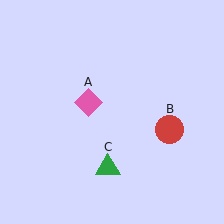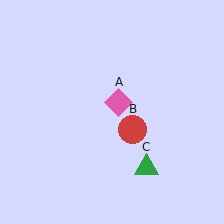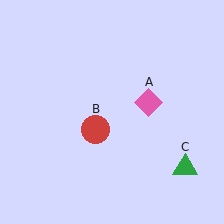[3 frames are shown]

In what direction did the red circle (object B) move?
The red circle (object B) moved left.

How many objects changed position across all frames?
3 objects changed position: pink diamond (object A), red circle (object B), green triangle (object C).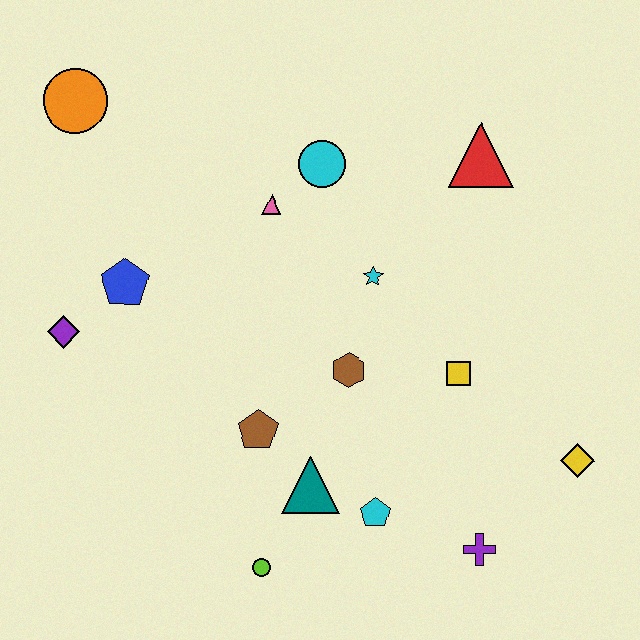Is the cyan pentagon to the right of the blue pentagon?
Yes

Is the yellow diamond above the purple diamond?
No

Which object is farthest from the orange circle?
The yellow diamond is farthest from the orange circle.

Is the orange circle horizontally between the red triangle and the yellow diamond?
No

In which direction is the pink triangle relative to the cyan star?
The pink triangle is to the left of the cyan star.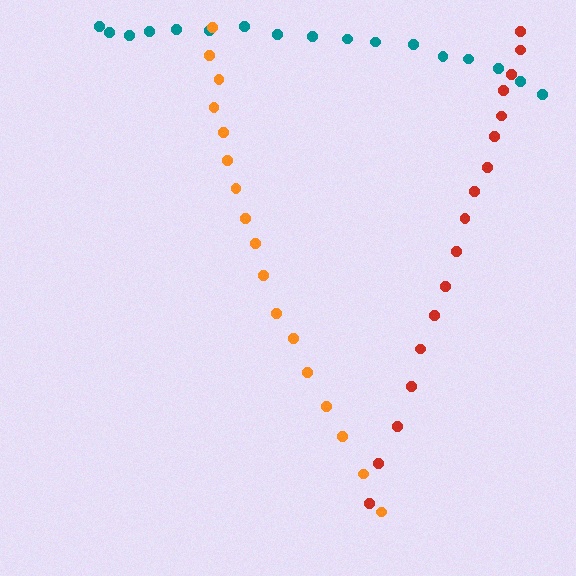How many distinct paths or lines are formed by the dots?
There are 3 distinct paths.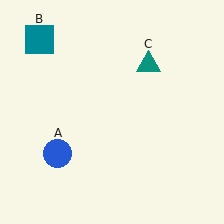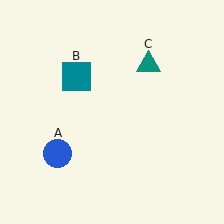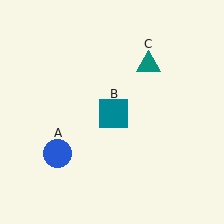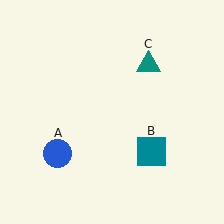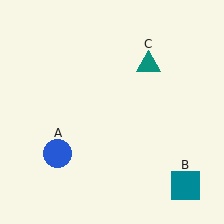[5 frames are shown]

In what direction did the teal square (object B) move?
The teal square (object B) moved down and to the right.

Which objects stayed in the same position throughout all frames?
Blue circle (object A) and teal triangle (object C) remained stationary.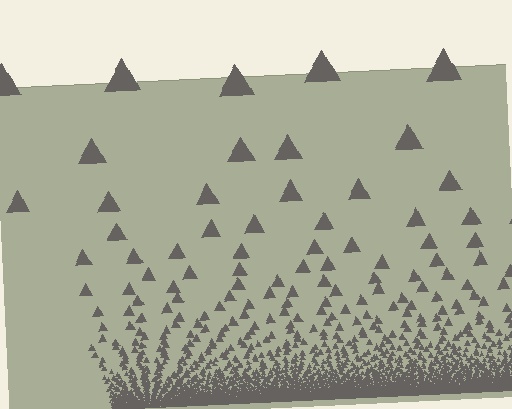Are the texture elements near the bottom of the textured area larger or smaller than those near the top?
Smaller. The gradient is inverted — elements near the bottom are smaller and denser.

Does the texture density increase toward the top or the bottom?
Density increases toward the bottom.